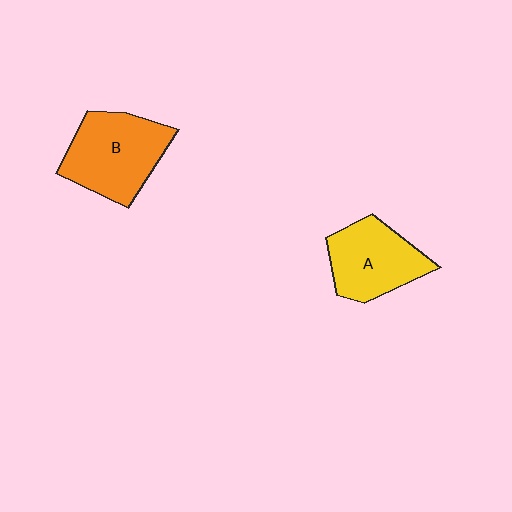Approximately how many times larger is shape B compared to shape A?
Approximately 1.2 times.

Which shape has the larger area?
Shape B (orange).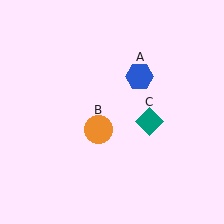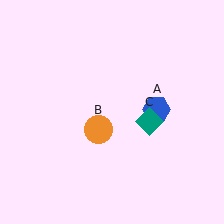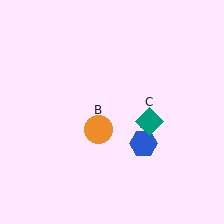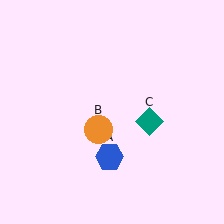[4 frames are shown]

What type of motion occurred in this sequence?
The blue hexagon (object A) rotated clockwise around the center of the scene.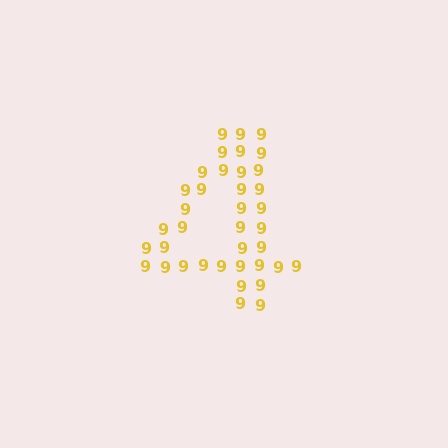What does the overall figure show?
The overall figure shows the digit 4.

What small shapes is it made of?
It is made of small digit 9's.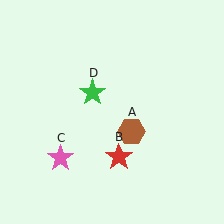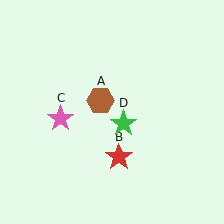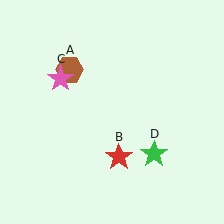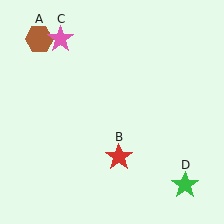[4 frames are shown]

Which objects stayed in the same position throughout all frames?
Red star (object B) remained stationary.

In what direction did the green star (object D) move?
The green star (object D) moved down and to the right.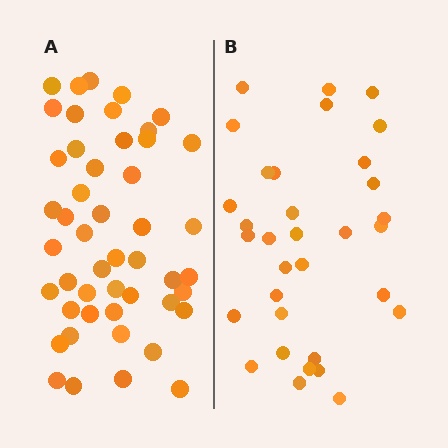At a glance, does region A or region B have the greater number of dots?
Region A (the left region) has more dots.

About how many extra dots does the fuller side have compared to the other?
Region A has approximately 15 more dots than region B.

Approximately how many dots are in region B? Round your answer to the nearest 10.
About 30 dots. (The exact count is 33, which rounds to 30.)